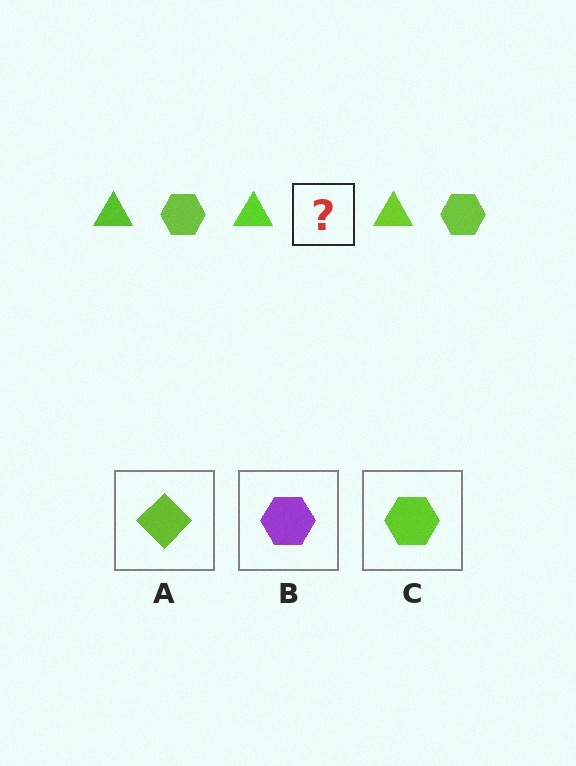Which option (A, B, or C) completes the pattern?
C.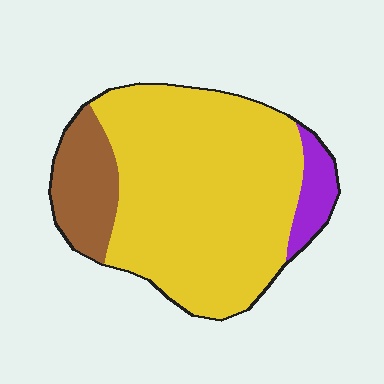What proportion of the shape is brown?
Brown covers around 15% of the shape.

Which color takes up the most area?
Yellow, at roughly 75%.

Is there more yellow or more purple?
Yellow.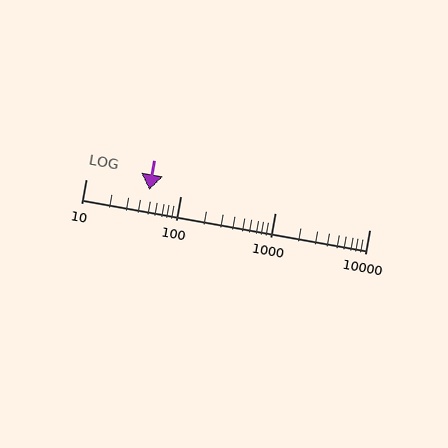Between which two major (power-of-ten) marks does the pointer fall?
The pointer is between 10 and 100.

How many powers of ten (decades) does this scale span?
The scale spans 3 decades, from 10 to 10000.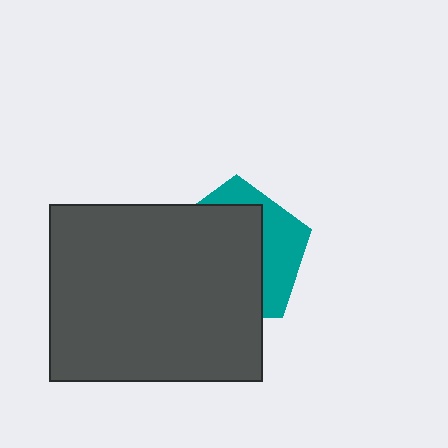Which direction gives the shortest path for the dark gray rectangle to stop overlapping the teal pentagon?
Moving toward the lower-left gives the shortest separation.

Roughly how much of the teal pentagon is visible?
A small part of it is visible (roughly 33%).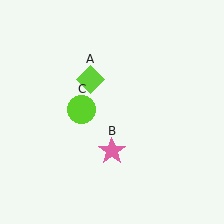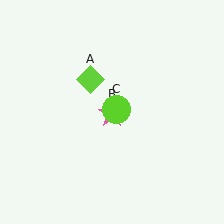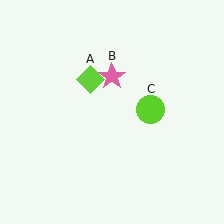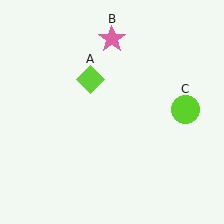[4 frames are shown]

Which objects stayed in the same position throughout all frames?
Lime diamond (object A) remained stationary.